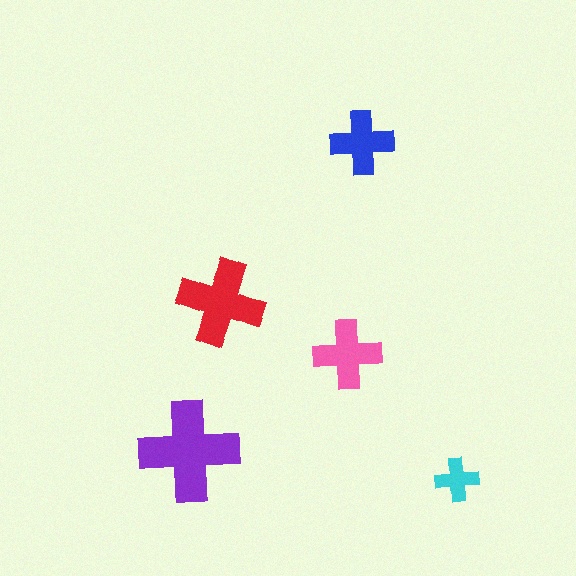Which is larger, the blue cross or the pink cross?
The pink one.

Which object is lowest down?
The cyan cross is bottommost.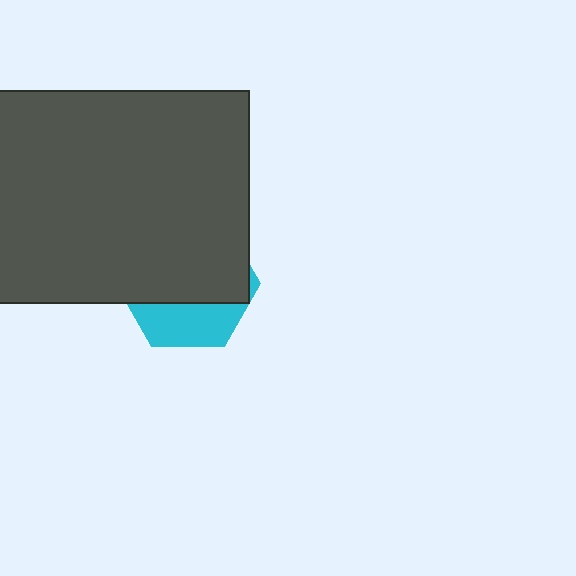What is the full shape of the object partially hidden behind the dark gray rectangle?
The partially hidden object is a cyan hexagon.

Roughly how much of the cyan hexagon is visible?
A small part of it is visible (roughly 33%).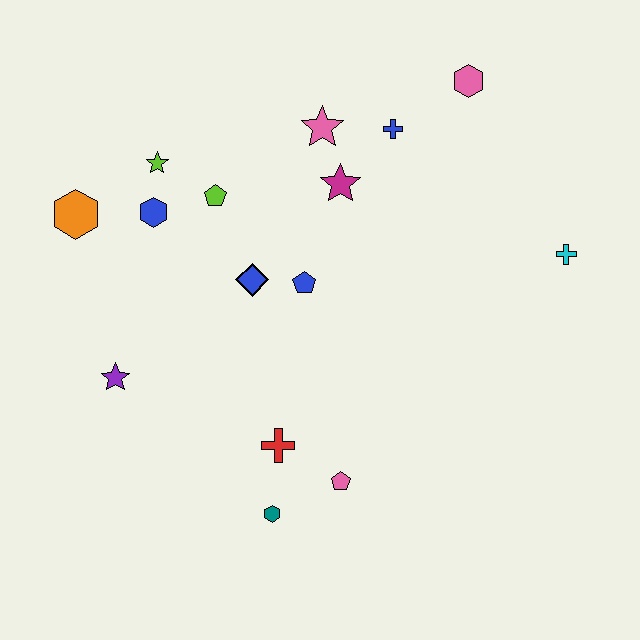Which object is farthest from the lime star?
The cyan cross is farthest from the lime star.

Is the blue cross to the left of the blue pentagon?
No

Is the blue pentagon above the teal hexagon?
Yes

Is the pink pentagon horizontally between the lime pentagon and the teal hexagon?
No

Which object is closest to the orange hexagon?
The blue hexagon is closest to the orange hexagon.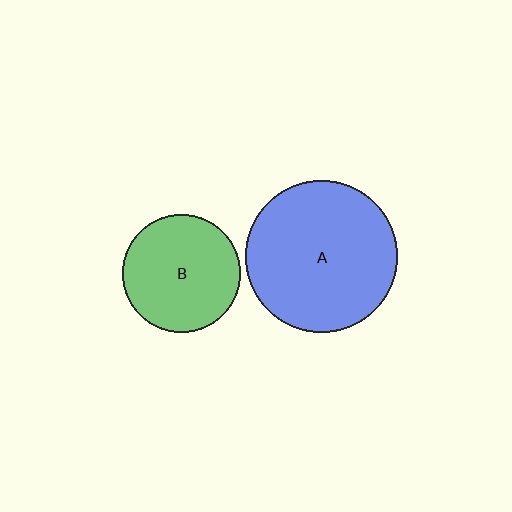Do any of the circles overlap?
No, none of the circles overlap.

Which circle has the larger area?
Circle A (blue).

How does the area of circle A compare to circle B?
Approximately 1.7 times.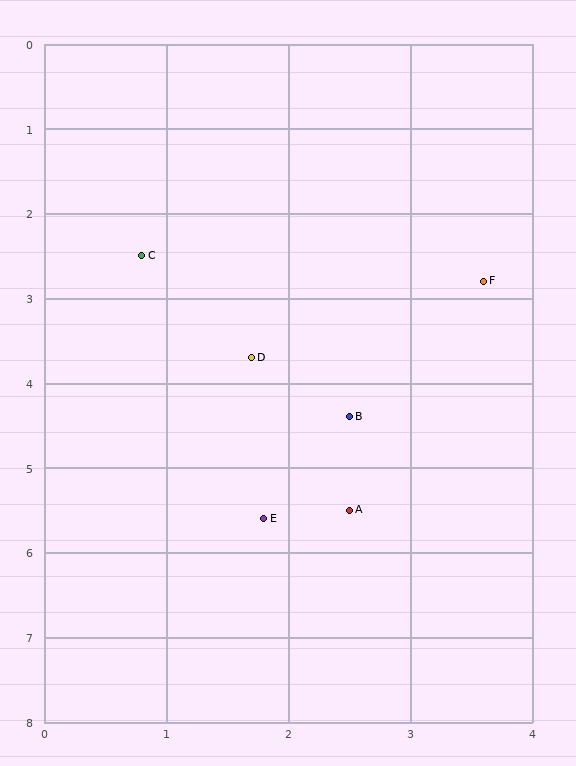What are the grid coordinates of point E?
Point E is at approximately (1.8, 5.6).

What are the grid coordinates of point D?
Point D is at approximately (1.7, 3.7).